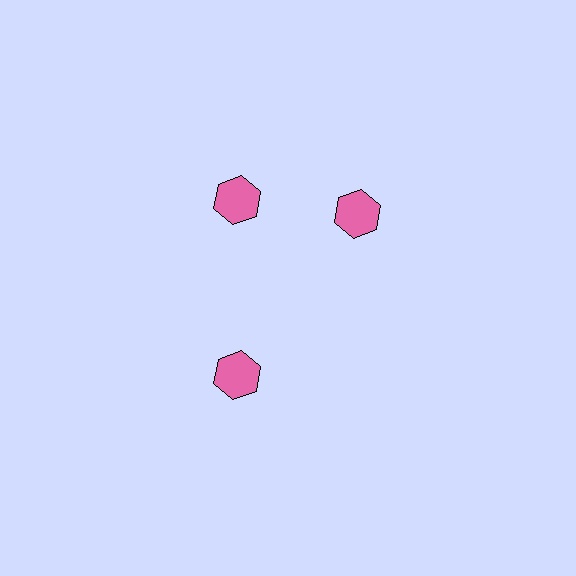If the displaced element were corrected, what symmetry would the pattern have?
It would have 3-fold rotational symmetry — the pattern would map onto itself every 120 degrees.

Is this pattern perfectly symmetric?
No. The 3 pink hexagons are arranged in a ring, but one element near the 3 o'clock position is rotated out of alignment along the ring, breaking the 3-fold rotational symmetry.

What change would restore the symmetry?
The symmetry would be restored by rotating it back into even spacing with its neighbors so that all 3 hexagons sit at equal angles and equal distance from the center.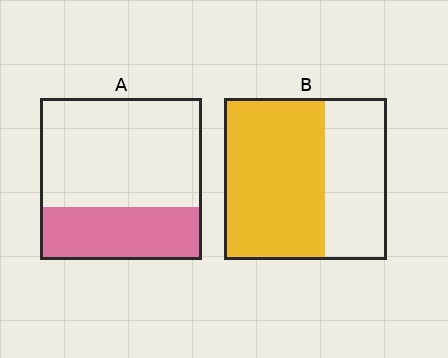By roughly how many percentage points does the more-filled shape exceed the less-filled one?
By roughly 30 percentage points (B over A).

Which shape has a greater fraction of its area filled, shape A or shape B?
Shape B.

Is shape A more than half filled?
No.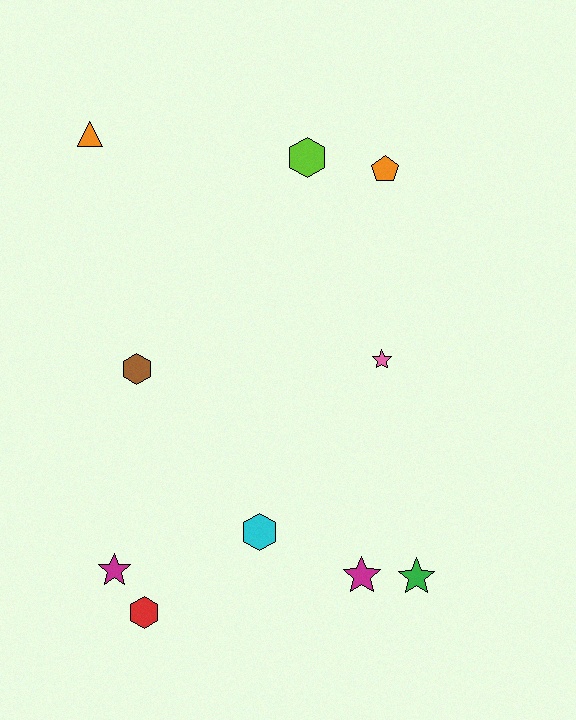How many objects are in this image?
There are 10 objects.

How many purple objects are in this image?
There are no purple objects.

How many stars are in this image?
There are 4 stars.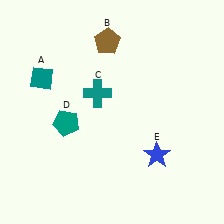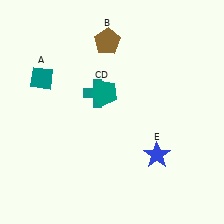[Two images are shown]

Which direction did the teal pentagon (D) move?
The teal pentagon (D) moved right.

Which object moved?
The teal pentagon (D) moved right.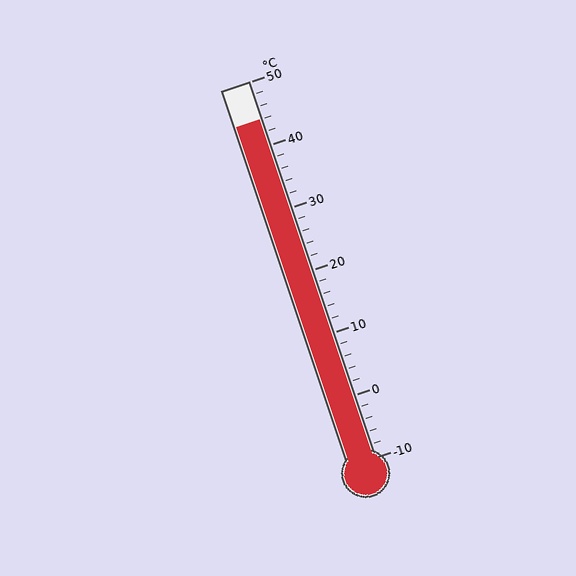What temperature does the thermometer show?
The thermometer shows approximately 44°C.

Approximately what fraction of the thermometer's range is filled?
The thermometer is filled to approximately 90% of its range.